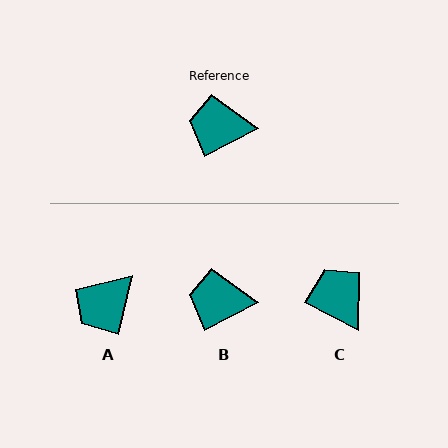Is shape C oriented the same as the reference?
No, it is off by about 54 degrees.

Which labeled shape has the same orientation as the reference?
B.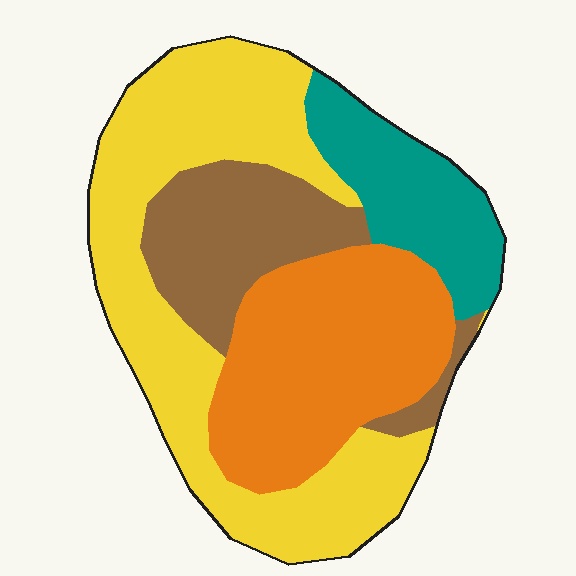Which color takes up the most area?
Yellow, at roughly 40%.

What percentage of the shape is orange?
Orange takes up between a sixth and a third of the shape.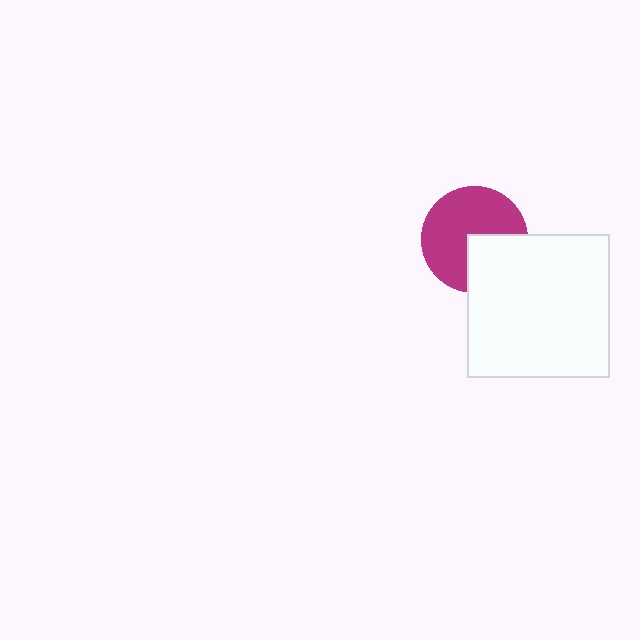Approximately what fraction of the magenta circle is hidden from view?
Roughly 33% of the magenta circle is hidden behind the white square.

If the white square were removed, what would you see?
You would see the complete magenta circle.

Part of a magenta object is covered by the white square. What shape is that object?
It is a circle.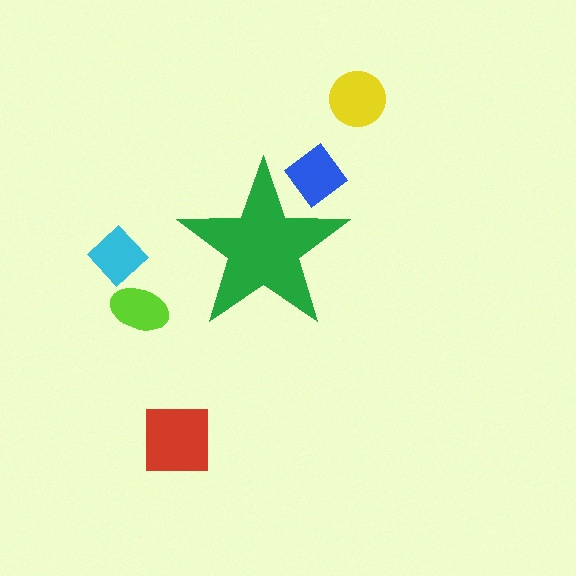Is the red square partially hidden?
No, the red square is fully visible.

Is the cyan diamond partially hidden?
No, the cyan diamond is fully visible.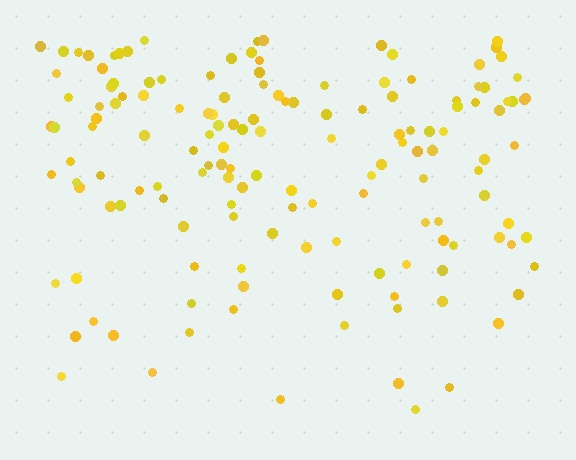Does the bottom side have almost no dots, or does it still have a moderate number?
Still a moderate number, just noticeably fewer than the top.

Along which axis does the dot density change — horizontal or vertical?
Vertical.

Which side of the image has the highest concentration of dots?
The top.